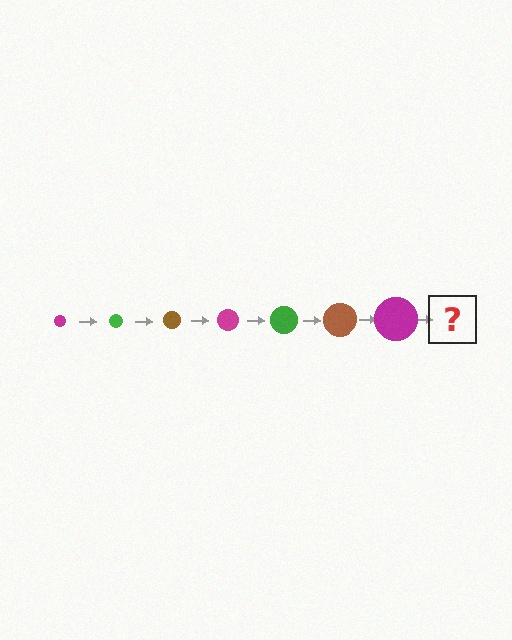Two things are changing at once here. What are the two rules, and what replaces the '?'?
The two rules are that the circle grows larger each step and the color cycles through magenta, green, and brown. The '?' should be a green circle, larger than the previous one.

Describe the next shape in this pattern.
It should be a green circle, larger than the previous one.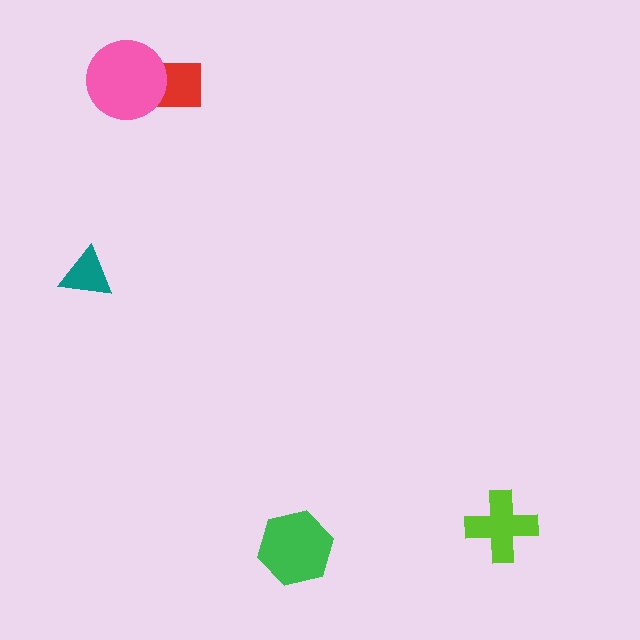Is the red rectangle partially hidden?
Yes, it is partially covered by another shape.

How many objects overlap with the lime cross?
0 objects overlap with the lime cross.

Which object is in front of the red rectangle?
The pink circle is in front of the red rectangle.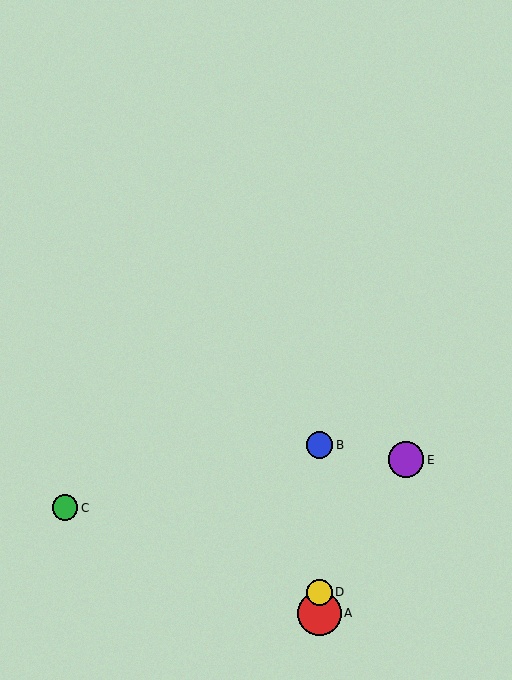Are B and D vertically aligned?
Yes, both are at x≈319.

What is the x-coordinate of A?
Object A is at x≈319.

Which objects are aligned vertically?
Objects A, B, D are aligned vertically.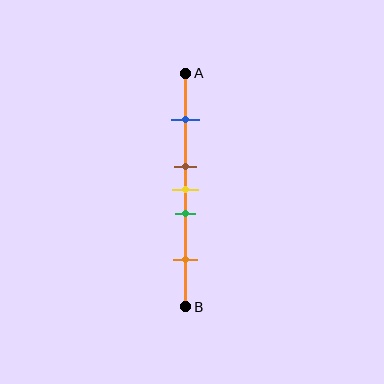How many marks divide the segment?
There are 5 marks dividing the segment.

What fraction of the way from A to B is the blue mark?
The blue mark is approximately 20% (0.2) of the way from A to B.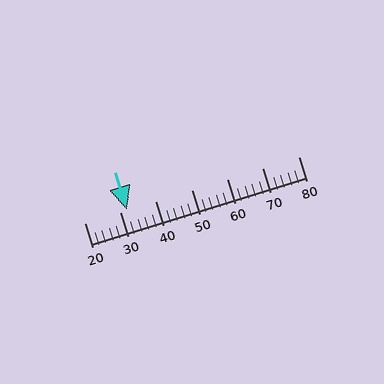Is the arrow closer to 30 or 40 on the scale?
The arrow is closer to 30.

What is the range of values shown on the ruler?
The ruler shows values from 20 to 80.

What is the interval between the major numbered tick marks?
The major tick marks are spaced 10 units apart.